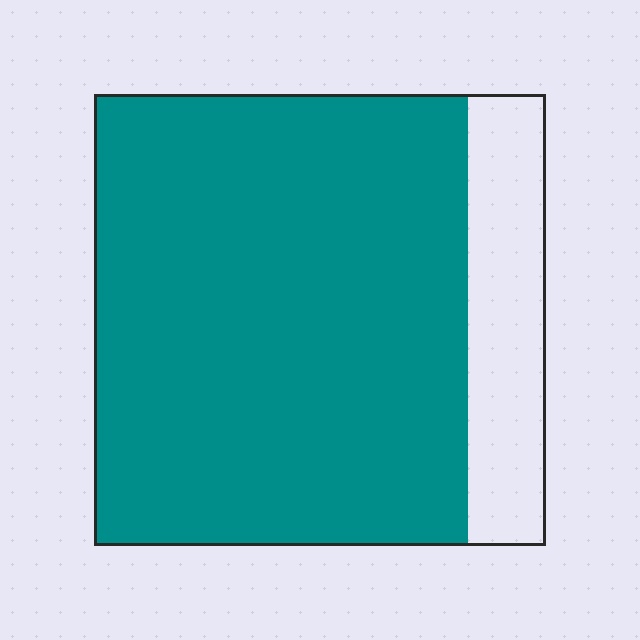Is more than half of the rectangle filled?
Yes.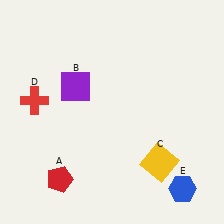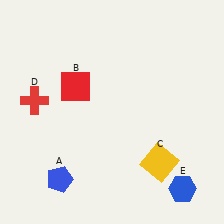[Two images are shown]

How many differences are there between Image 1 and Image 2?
There are 2 differences between the two images.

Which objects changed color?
A changed from red to blue. B changed from purple to red.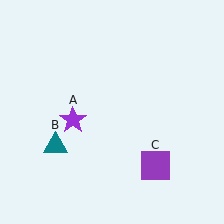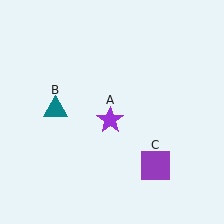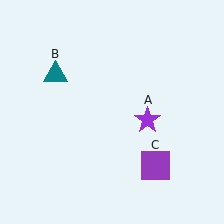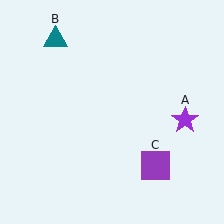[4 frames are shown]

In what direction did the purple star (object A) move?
The purple star (object A) moved right.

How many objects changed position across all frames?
2 objects changed position: purple star (object A), teal triangle (object B).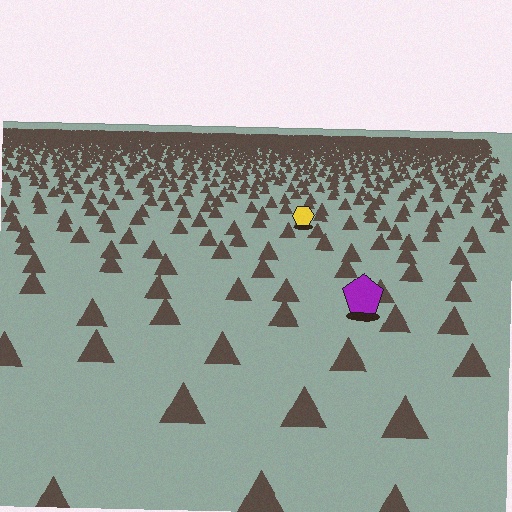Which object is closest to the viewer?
The purple pentagon is closest. The texture marks near it are larger and more spread out.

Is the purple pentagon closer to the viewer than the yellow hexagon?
Yes. The purple pentagon is closer — you can tell from the texture gradient: the ground texture is coarser near it.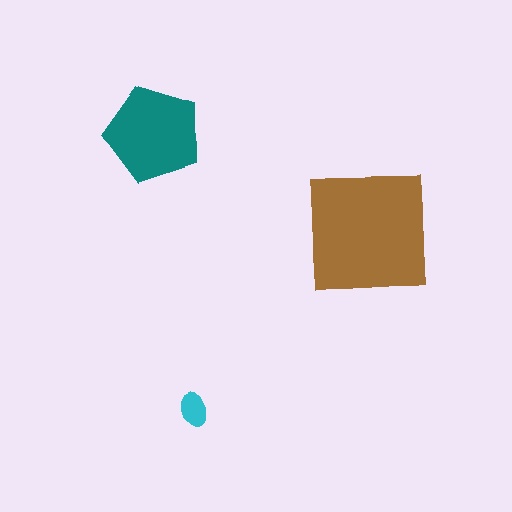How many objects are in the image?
There are 3 objects in the image.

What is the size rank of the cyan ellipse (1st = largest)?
3rd.